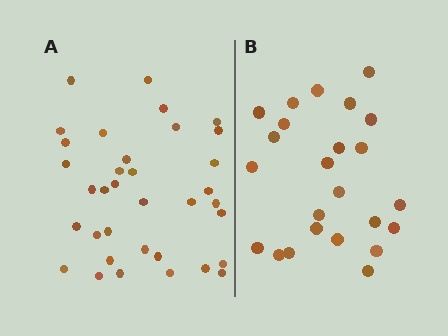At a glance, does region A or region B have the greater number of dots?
Region A (the left region) has more dots.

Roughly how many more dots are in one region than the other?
Region A has roughly 12 or so more dots than region B.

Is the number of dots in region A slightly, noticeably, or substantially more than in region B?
Region A has substantially more. The ratio is roughly 1.5 to 1.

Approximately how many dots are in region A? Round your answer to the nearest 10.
About 40 dots. (The exact count is 35, which rounds to 40.)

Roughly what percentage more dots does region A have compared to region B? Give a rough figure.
About 45% more.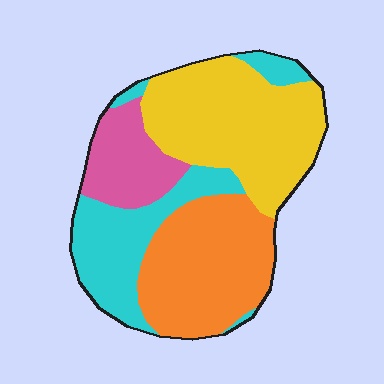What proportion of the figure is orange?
Orange takes up about one quarter (1/4) of the figure.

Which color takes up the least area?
Pink, at roughly 15%.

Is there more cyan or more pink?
Cyan.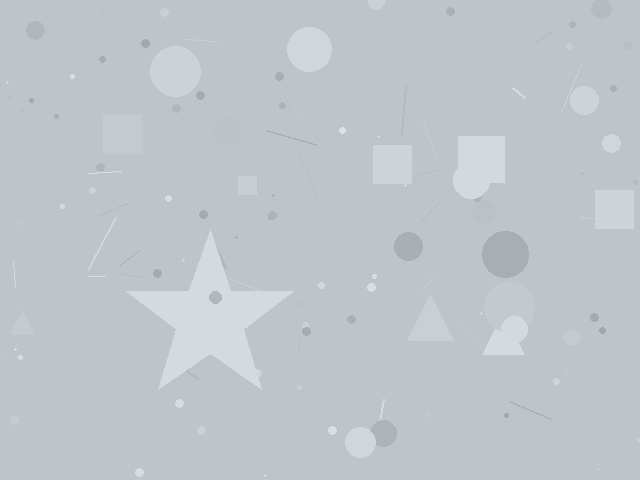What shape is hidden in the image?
A star is hidden in the image.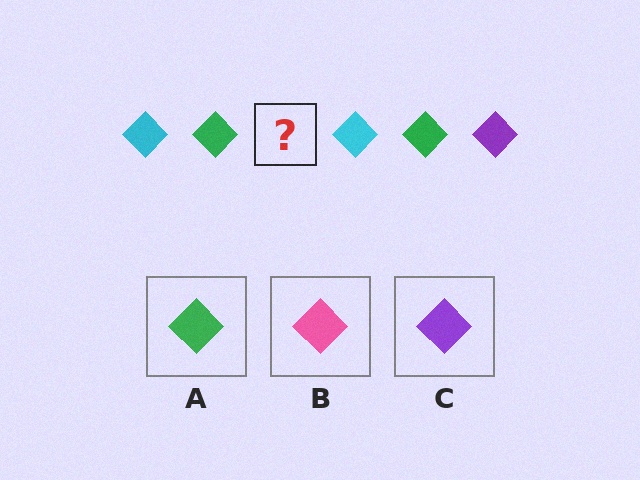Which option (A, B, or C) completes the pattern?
C.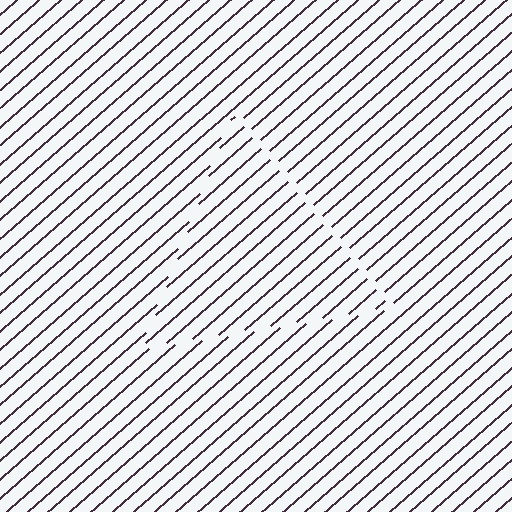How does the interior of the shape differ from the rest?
The interior of the shape contains the same grating, shifted by half a period — the contour is defined by the phase discontinuity where line-ends from the inner and outer gratings abut.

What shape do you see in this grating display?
An illusory triangle. The interior of the shape contains the same grating, shifted by half a period — the contour is defined by the phase discontinuity where line-ends from the inner and outer gratings abut.